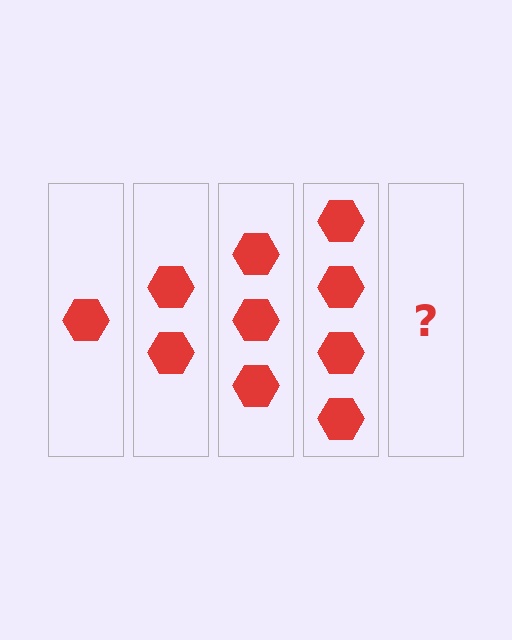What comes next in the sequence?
The next element should be 5 hexagons.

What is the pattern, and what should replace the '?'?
The pattern is that each step adds one more hexagon. The '?' should be 5 hexagons.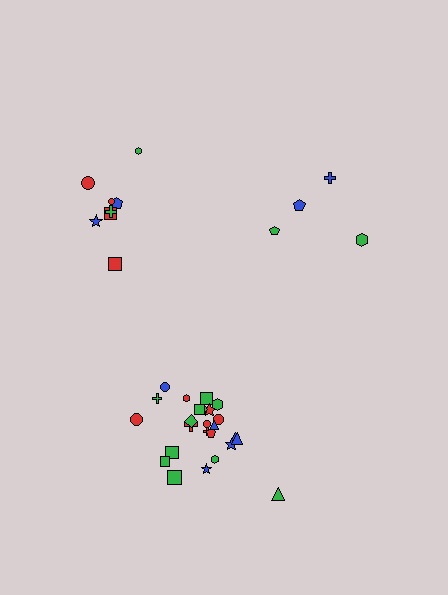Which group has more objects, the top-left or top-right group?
The top-left group.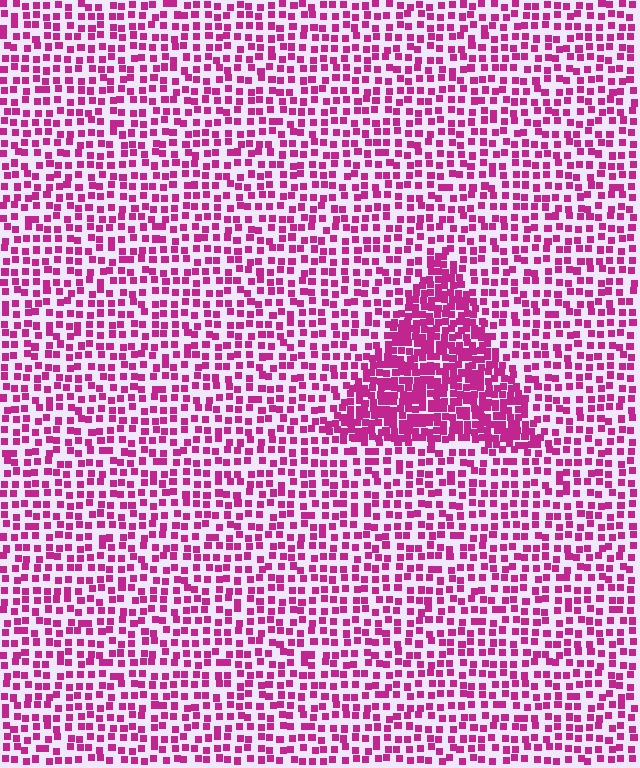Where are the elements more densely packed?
The elements are more densely packed inside the triangle boundary.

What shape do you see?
I see a triangle.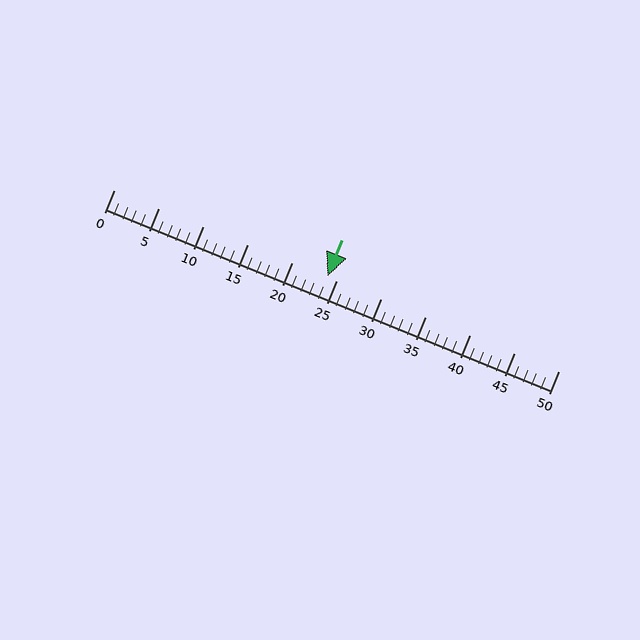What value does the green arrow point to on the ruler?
The green arrow points to approximately 24.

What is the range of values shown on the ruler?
The ruler shows values from 0 to 50.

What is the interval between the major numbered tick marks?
The major tick marks are spaced 5 units apart.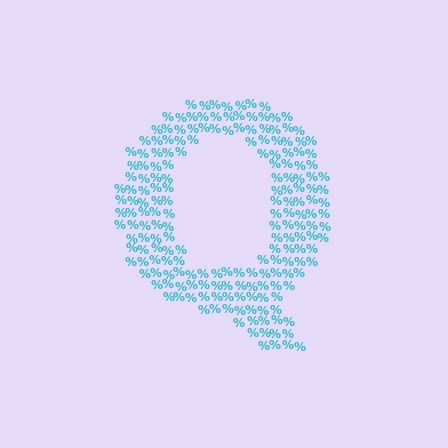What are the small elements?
The small elements are percent signs.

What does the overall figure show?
The overall figure shows the letter Q.